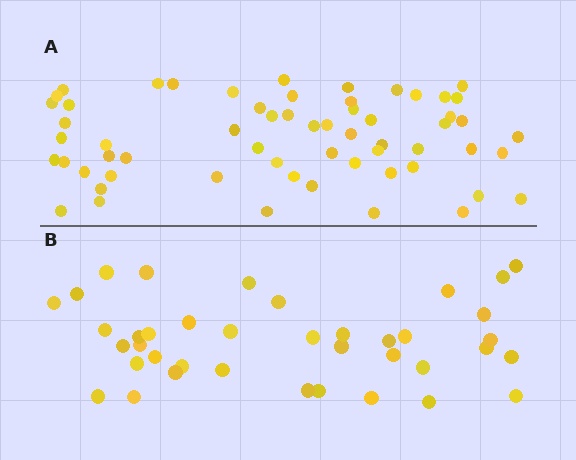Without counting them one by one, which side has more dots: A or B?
Region A (the top region) has more dots.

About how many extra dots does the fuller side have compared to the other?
Region A has approximately 20 more dots than region B.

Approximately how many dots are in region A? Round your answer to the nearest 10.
About 60 dots.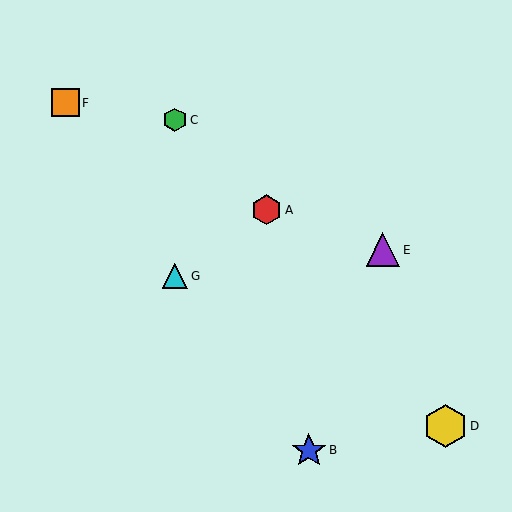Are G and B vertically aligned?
No, G is at x≈175 and B is at x≈309.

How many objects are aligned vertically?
2 objects (C, G) are aligned vertically.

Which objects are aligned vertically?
Objects C, G are aligned vertically.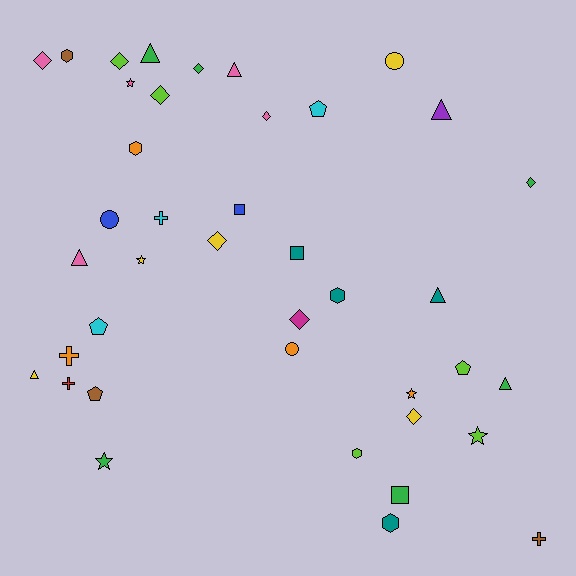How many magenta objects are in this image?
There is 1 magenta object.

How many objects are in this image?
There are 40 objects.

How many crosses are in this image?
There are 4 crosses.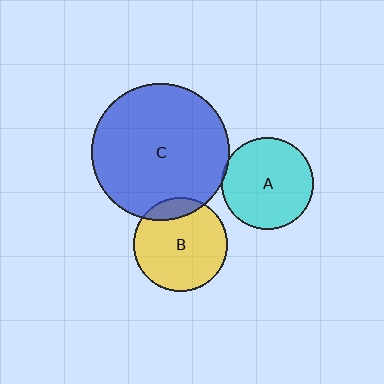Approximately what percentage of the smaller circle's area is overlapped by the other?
Approximately 5%.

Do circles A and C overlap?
Yes.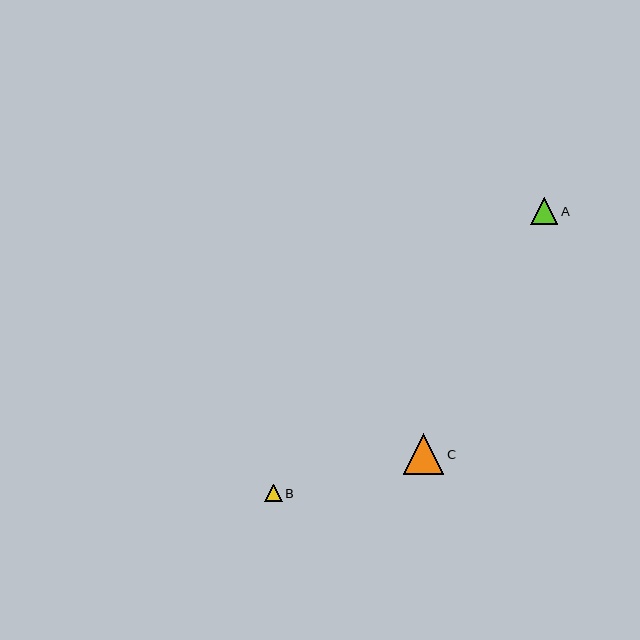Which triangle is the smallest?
Triangle B is the smallest with a size of approximately 18 pixels.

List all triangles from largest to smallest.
From largest to smallest: C, A, B.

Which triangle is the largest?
Triangle C is the largest with a size of approximately 41 pixels.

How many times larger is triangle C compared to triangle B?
Triangle C is approximately 2.3 times the size of triangle B.